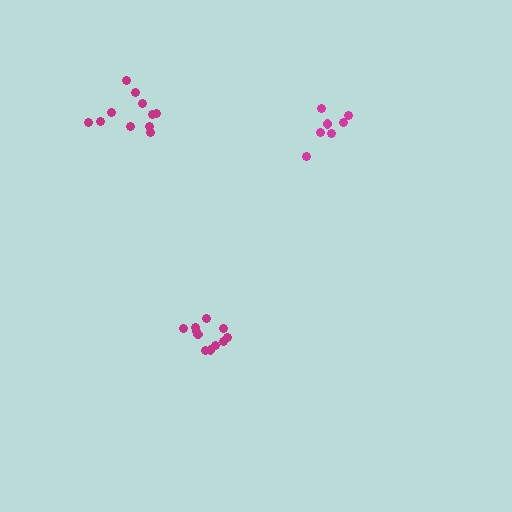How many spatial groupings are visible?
There are 3 spatial groupings.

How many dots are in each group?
Group 1: 7 dots, Group 2: 11 dots, Group 3: 11 dots (29 total).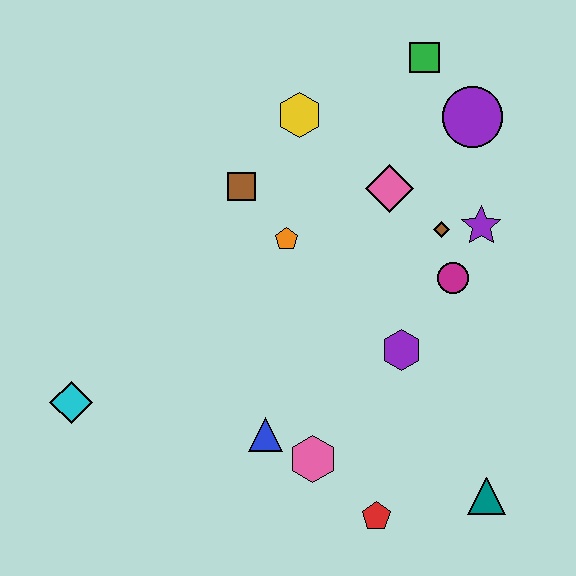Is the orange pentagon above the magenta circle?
Yes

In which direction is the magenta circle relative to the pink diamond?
The magenta circle is below the pink diamond.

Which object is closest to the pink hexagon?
The blue triangle is closest to the pink hexagon.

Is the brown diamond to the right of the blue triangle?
Yes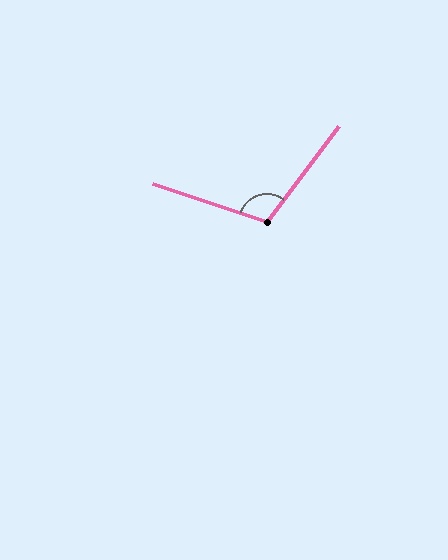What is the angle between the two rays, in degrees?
Approximately 109 degrees.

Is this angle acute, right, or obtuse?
It is obtuse.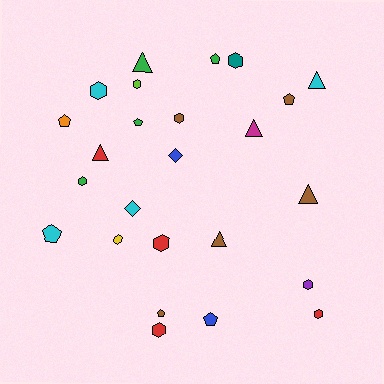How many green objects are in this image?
There are 4 green objects.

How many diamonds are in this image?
There are 2 diamonds.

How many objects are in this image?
There are 25 objects.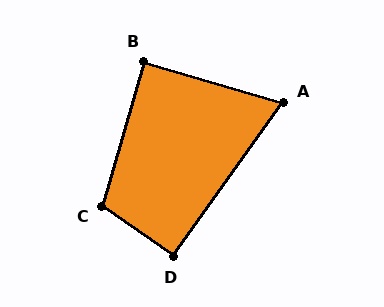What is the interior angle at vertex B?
Approximately 89 degrees (approximately right).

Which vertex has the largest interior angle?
C, at approximately 109 degrees.